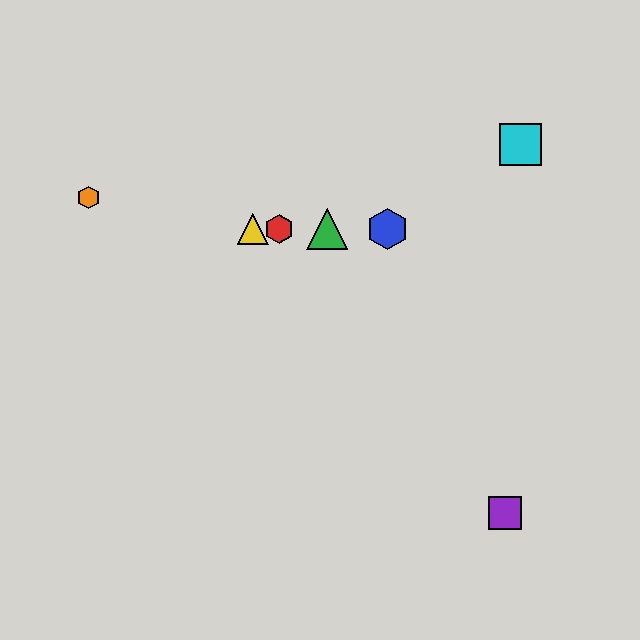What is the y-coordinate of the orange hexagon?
The orange hexagon is at y≈197.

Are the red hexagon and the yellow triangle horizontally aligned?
Yes, both are at y≈229.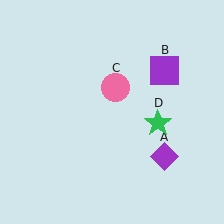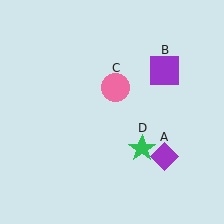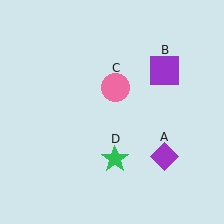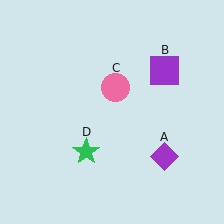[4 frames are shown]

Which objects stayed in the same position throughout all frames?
Purple diamond (object A) and purple square (object B) and pink circle (object C) remained stationary.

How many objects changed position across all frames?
1 object changed position: green star (object D).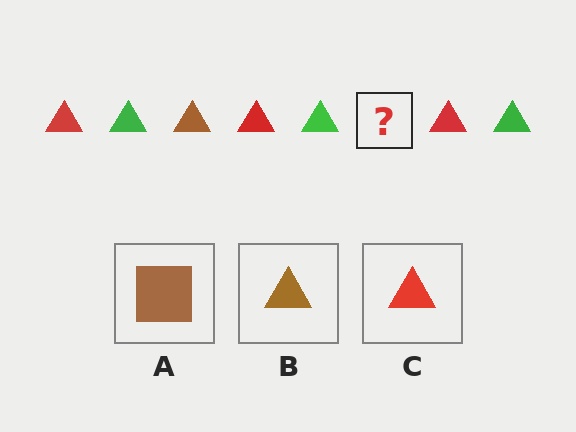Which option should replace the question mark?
Option B.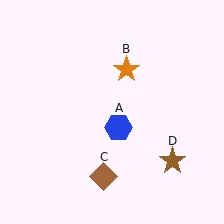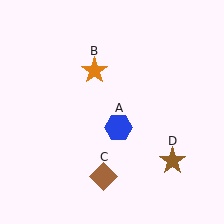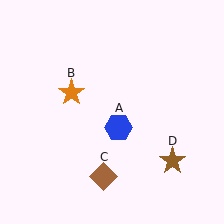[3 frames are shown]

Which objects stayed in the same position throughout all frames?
Blue hexagon (object A) and brown diamond (object C) and brown star (object D) remained stationary.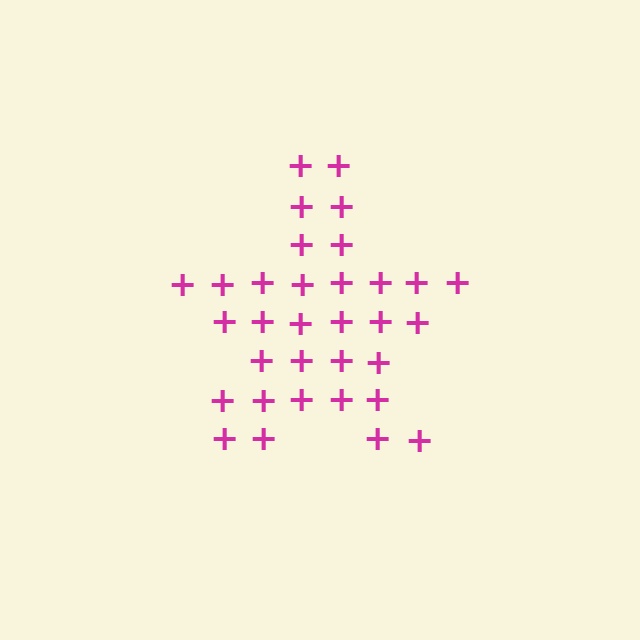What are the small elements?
The small elements are plus signs.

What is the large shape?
The large shape is a star.